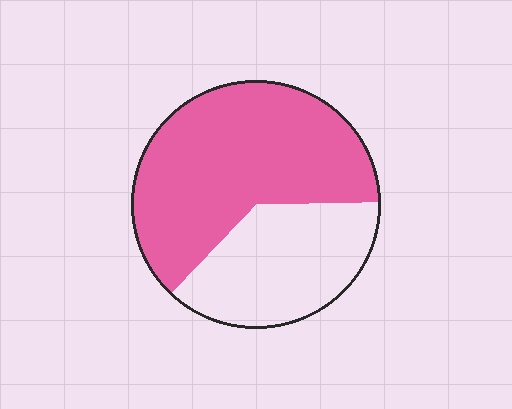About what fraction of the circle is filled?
About five eighths (5/8).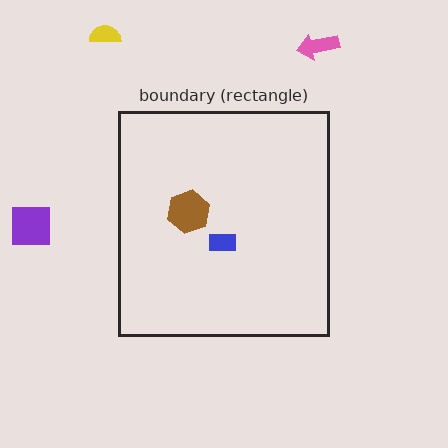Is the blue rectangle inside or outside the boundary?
Inside.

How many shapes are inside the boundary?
2 inside, 3 outside.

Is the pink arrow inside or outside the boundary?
Outside.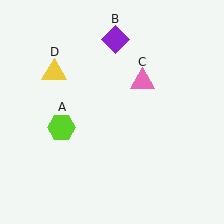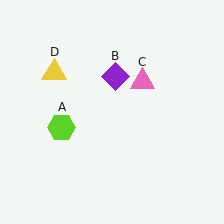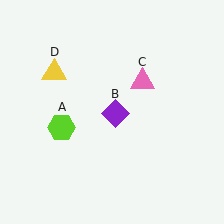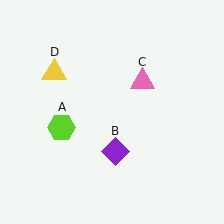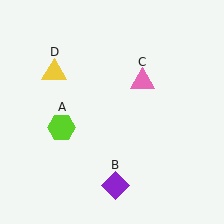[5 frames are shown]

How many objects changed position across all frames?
1 object changed position: purple diamond (object B).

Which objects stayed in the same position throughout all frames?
Lime hexagon (object A) and pink triangle (object C) and yellow triangle (object D) remained stationary.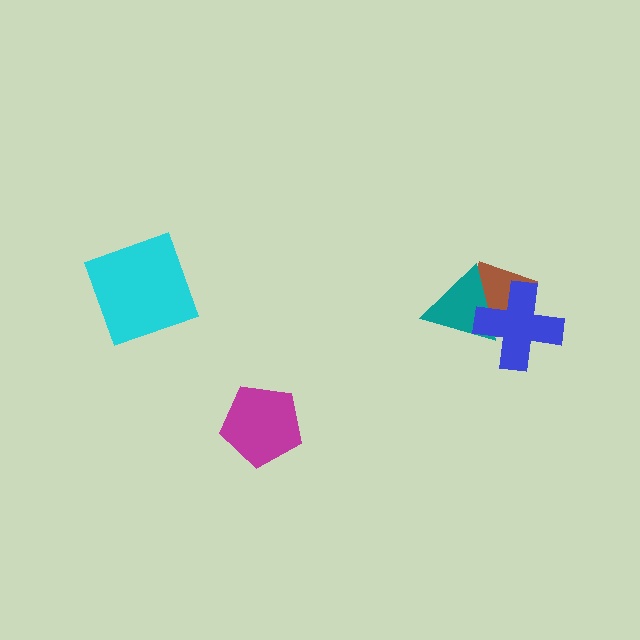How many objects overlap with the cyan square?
0 objects overlap with the cyan square.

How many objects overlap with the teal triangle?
2 objects overlap with the teal triangle.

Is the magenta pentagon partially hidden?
No, no other shape covers it.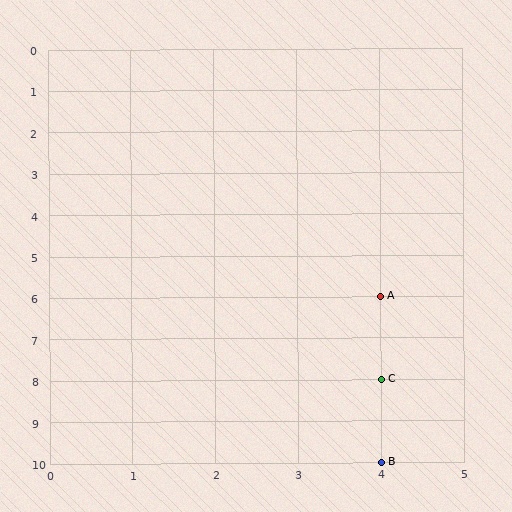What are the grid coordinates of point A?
Point A is at grid coordinates (4, 6).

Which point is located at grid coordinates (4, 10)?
Point B is at (4, 10).